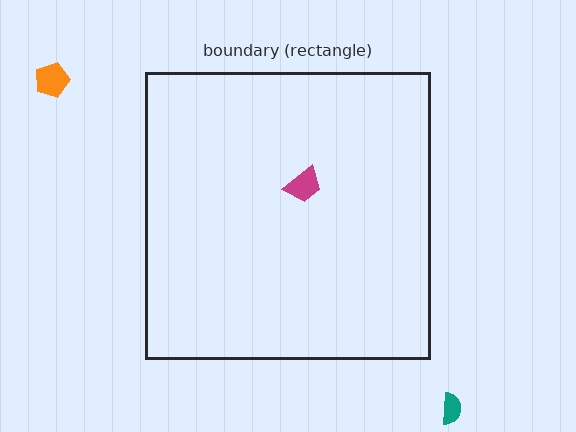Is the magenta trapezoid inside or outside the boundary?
Inside.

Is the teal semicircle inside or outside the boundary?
Outside.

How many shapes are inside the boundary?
1 inside, 2 outside.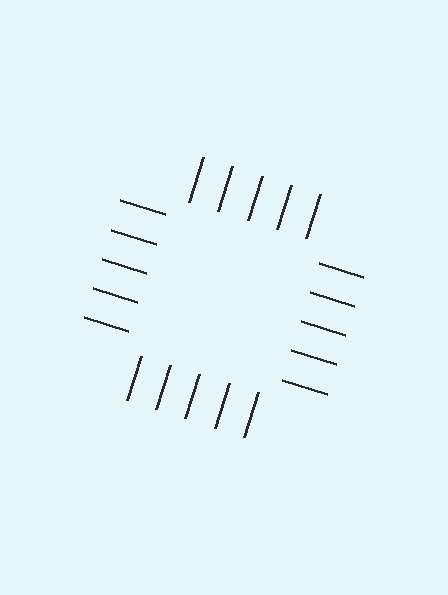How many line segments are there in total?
20 — 5 along each of the 4 edges.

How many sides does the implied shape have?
4 sides — the line-ends trace a square.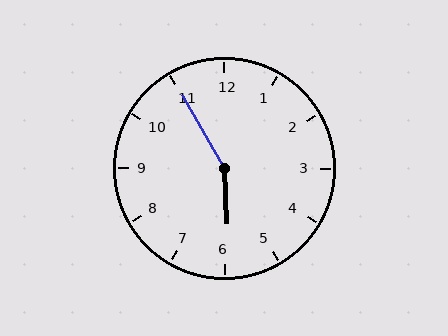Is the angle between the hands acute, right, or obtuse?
It is obtuse.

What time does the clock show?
5:55.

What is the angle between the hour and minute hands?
Approximately 152 degrees.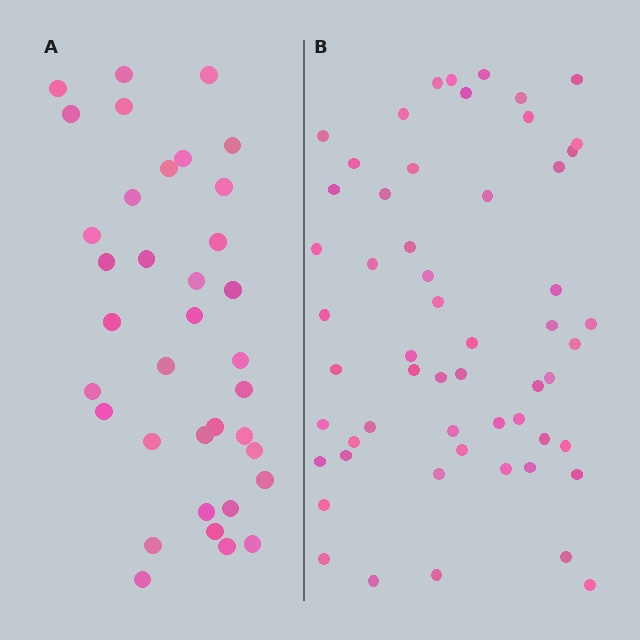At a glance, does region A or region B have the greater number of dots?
Region B (the right region) has more dots.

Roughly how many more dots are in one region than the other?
Region B has approximately 20 more dots than region A.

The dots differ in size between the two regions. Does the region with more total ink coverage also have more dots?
No. Region A has more total ink coverage because its dots are larger, but region B actually contains more individual dots. Total area can be misleading — the number of items is what matters here.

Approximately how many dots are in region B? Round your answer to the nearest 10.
About 60 dots. (The exact count is 56, which rounds to 60.)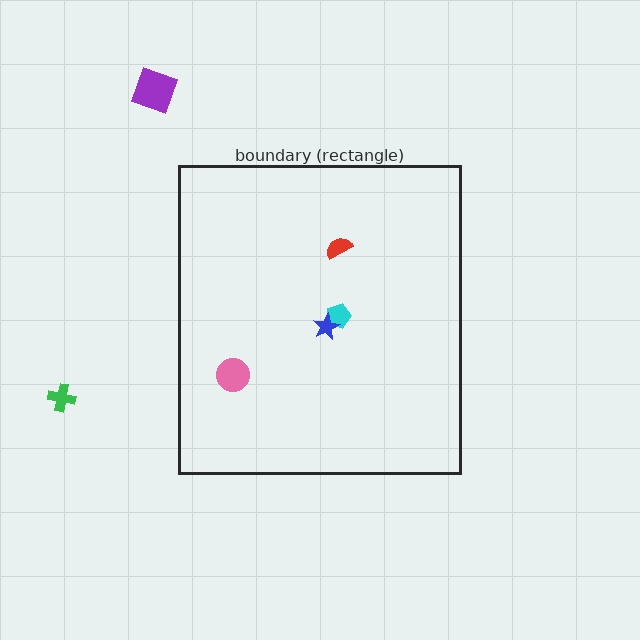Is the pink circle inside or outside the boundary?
Inside.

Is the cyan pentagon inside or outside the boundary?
Inside.